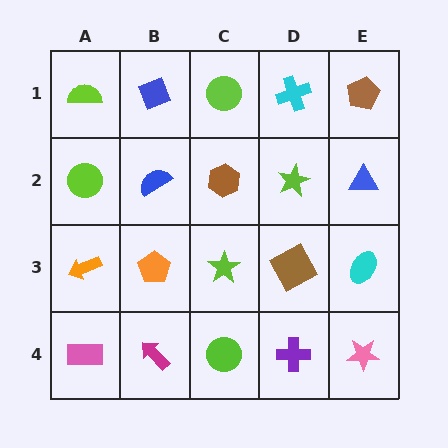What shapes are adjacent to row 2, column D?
A cyan cross (row 1, column D), a brown square (row 3, column D), a brown hexagon (row 2, column C), a blue triangle (row 2, column E).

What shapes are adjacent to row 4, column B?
An orange pentagon (row 3, column B), a pink rectangle (row 4, column A), a lime circle (row 4, column C).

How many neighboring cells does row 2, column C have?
4.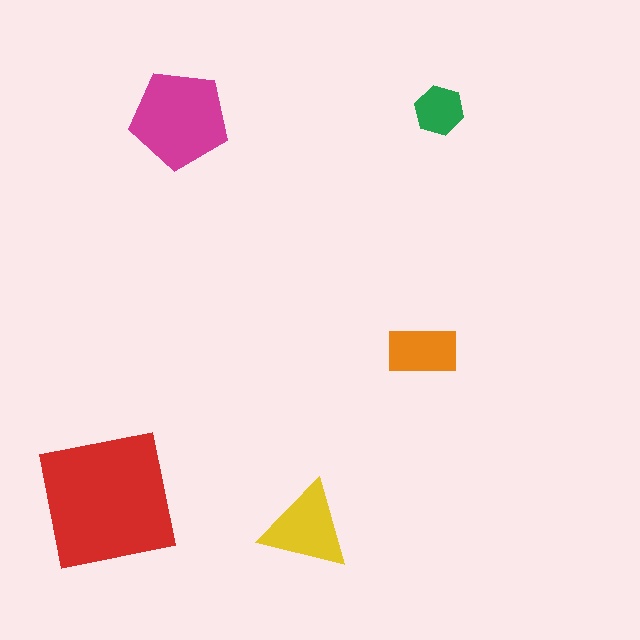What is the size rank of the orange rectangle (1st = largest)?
4th.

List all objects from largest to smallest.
The red square, the magenta pentagon, the yellow triangle, the orange rectangle, the green hexagon.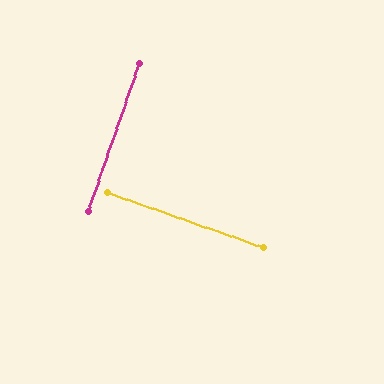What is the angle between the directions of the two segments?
Approximately 89 degrees.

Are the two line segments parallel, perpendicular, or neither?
Perpendicular — they meet at approximately 89°.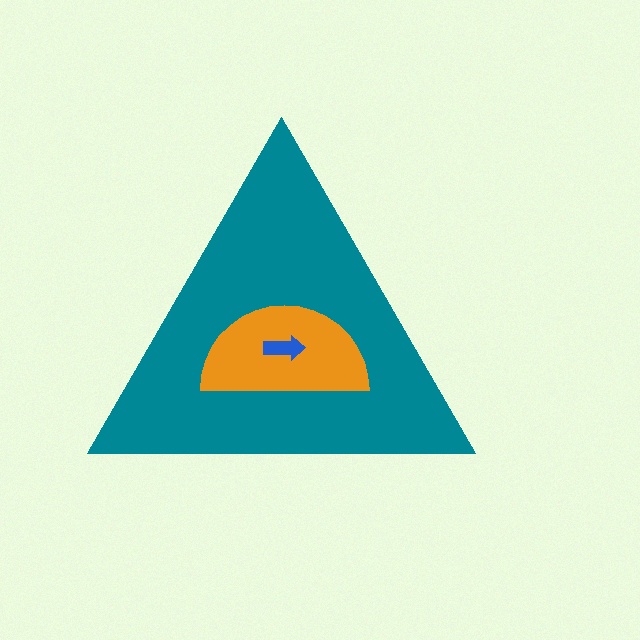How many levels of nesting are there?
3.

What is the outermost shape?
The teal triangle.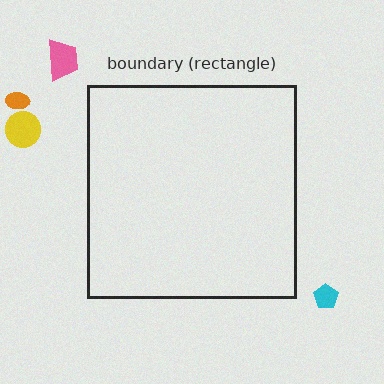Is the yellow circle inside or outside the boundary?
Outside.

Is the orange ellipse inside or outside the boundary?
Outside.